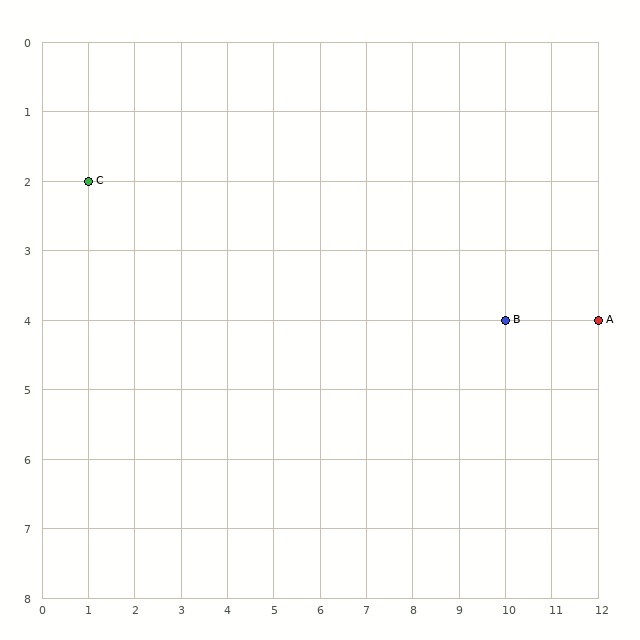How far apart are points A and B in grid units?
Points A and B are 2 columns apart.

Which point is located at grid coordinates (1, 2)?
Point C is at (1, 2).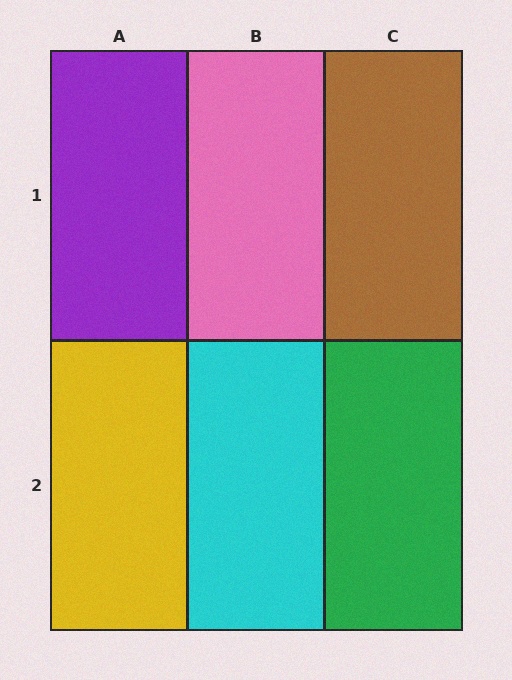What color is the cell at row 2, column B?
Cyan.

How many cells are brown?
1 cell is brown.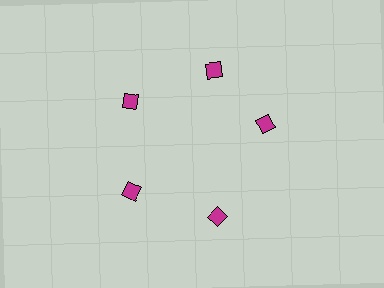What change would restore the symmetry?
The symmetry would be restored by rotating it back into even spacing with its neighbors so that all 5 diamonds sit at equal angles and equal distance from the center.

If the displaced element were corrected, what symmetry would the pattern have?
It would have 5-fold rotational symmetry — the pattern would map onto itself every 72 degrees.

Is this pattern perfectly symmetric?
No. The 5 magenta diamonds are arranged in a ring, but one element near the 3 o'clock position is rotated out of alignment along the ring, breaking the 5-fold rotational symmetry.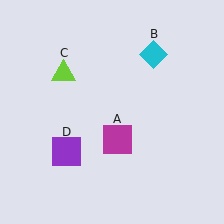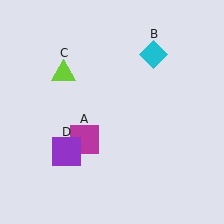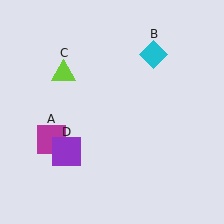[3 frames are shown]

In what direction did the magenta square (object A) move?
The magenta square (object A) moved left.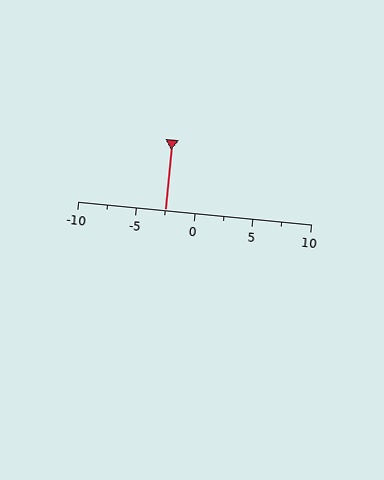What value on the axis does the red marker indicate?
The marker indicates approximately -2.5.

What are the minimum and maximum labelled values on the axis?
The axis runs from -10 to 10.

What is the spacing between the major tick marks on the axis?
The major ticks are spaced 5 apart.